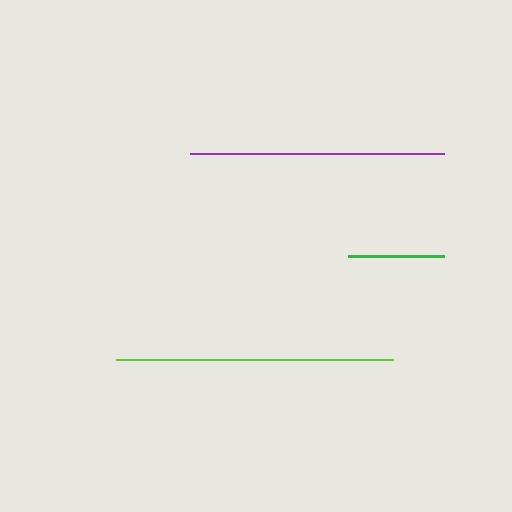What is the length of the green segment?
The green segment is approximately 96 pixels long.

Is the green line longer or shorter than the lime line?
The lime line is longer than the green line.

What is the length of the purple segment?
The purple segment is approximately 254 pixels long.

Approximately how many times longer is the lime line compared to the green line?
The lime line is approximately 2.9 times the length of the green line.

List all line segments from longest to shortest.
From longest to shortest: lime, purple, green.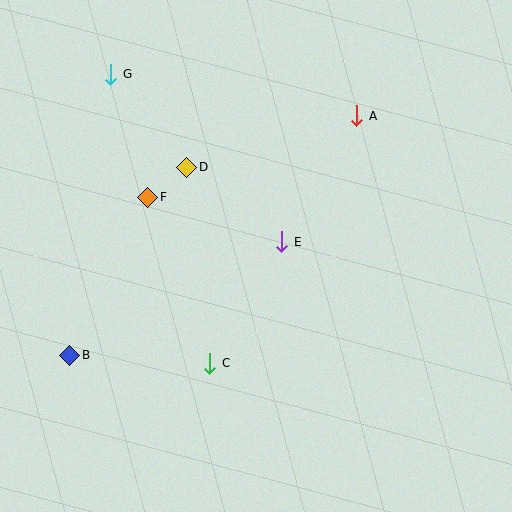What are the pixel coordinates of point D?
Point D is at (187, 167).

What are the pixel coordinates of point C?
Point C is at (210, 363).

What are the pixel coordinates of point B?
Point B is at (70, 355).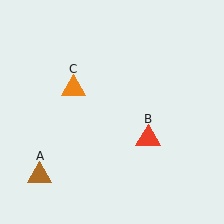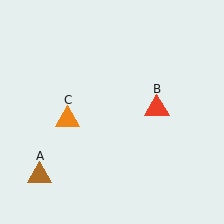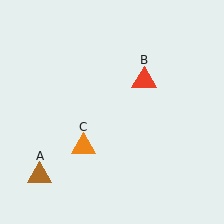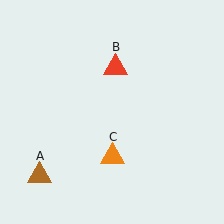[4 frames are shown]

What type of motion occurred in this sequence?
The red triangle (object B), orange triangle (object C) rotated counterclockwise around the center of the scene.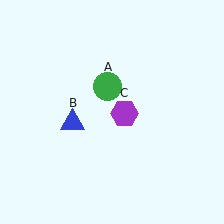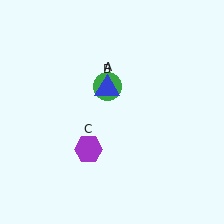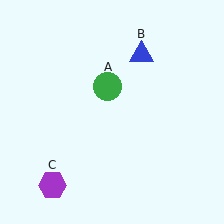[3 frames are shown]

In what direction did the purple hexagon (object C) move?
The purple hexagon (object C) moved down and to the left.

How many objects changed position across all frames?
2 objects changed position: blue triangle (object B), purple hexagon (object C).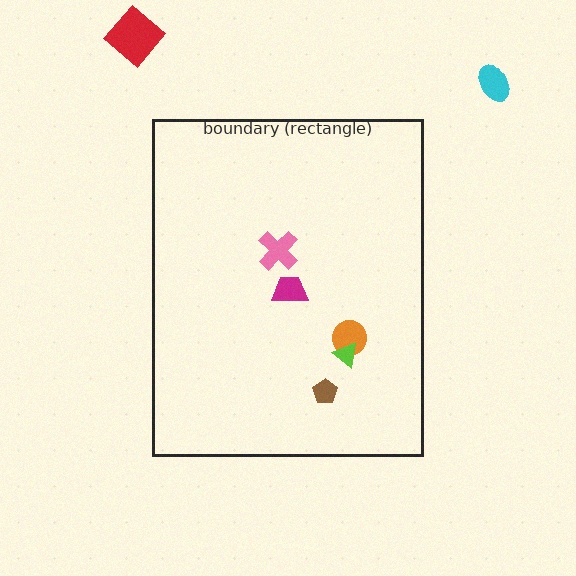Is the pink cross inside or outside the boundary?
Inside.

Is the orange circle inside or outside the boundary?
Inside.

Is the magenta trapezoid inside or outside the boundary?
Inside.